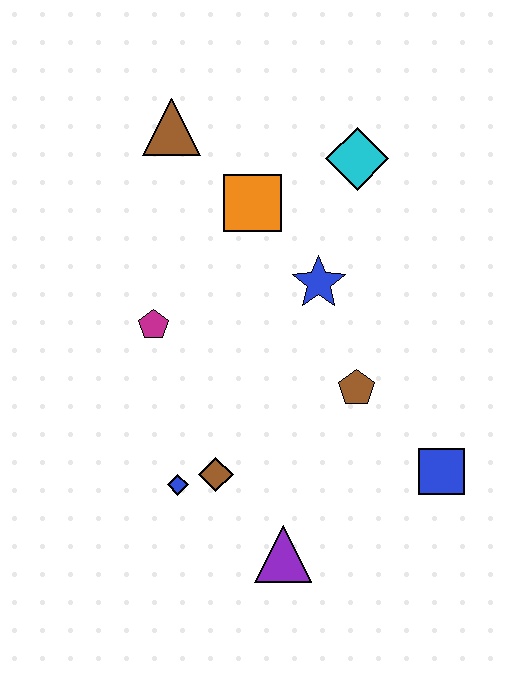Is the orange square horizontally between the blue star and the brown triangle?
Yes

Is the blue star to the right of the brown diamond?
Yes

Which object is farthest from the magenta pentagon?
The blue square is farthest from the magenta pentagon.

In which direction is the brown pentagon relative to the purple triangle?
The brown pentagon is above the purple triangle.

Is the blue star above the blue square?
Yes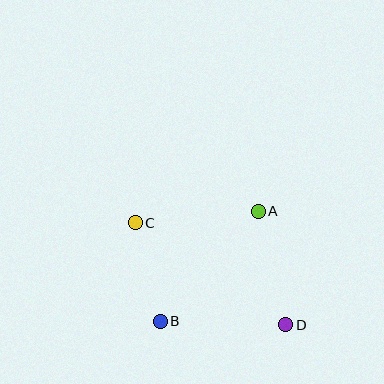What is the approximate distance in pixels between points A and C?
The distance between A and C is approximately 124 pixels.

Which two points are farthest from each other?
Points C and D are farthest from each other.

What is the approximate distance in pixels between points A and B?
The distance between A and B is approximately 147 pixels.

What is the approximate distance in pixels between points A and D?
The distance between A and D is approximately 117 pixels.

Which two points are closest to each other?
Points B and C are closest to each other.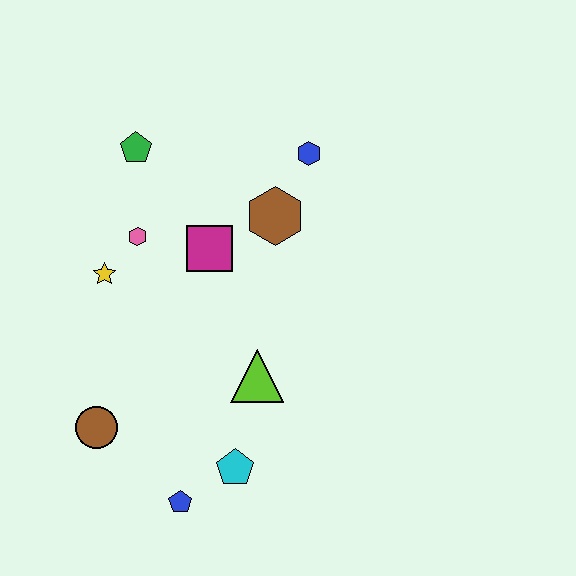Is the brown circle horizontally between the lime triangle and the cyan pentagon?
No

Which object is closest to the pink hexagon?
The yellow star is closest to the pink hexagon.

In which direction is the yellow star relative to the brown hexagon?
The yellow star is to the left of the brown hexagon.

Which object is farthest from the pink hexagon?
The blue pentagon is farthest from the pink hexagon.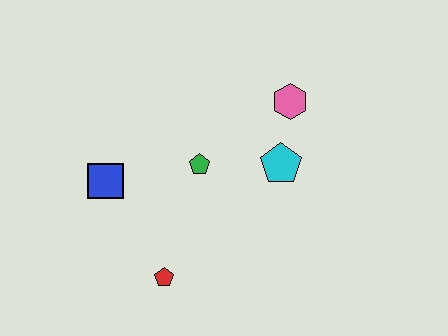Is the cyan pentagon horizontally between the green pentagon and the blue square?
No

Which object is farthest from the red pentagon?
The pink hexagon is farthest from the red pentagon.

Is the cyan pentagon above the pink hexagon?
No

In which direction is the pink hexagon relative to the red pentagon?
The pink hexagon is above the red pentagon.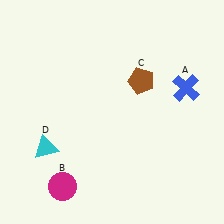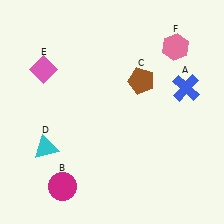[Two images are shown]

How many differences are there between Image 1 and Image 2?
There are 2 differences between the two images.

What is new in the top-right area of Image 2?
A pink hexagon (F) was added in the top-right area of Image 2.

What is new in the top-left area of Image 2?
A pink diamond (E) was added in the top-left area of Image 2.